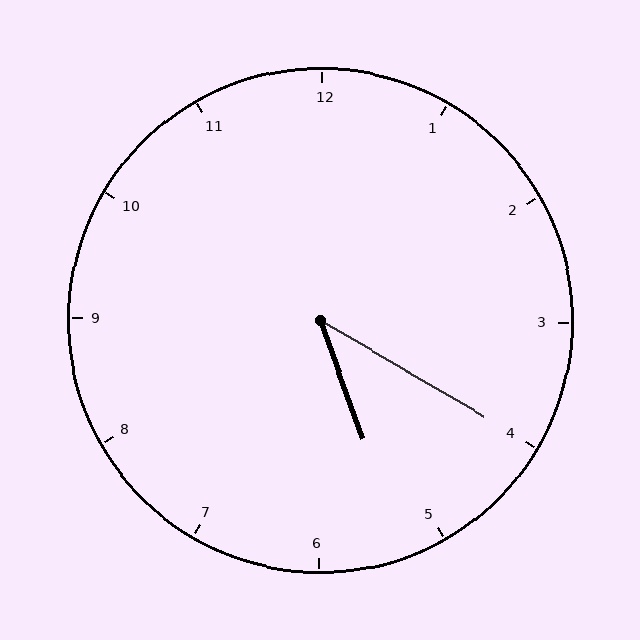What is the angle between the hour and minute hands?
Approximately 40 degrees.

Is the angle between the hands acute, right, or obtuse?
It is acute.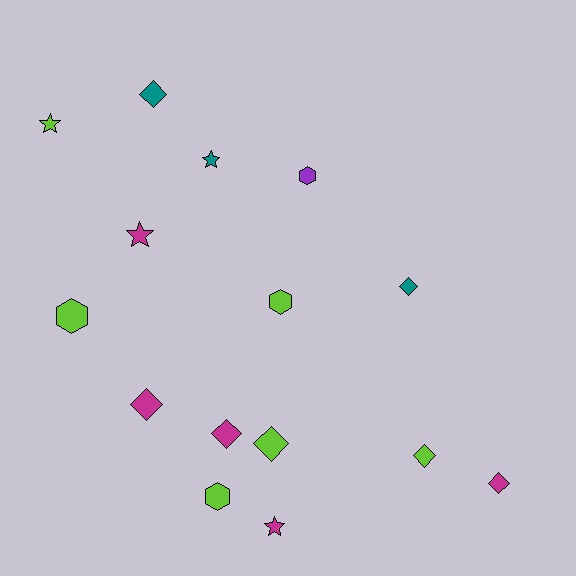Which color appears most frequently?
Lime, with 6 objects.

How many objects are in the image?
There are 15 objects.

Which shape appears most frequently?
Diamond, with 7 objects.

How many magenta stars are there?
There are 2 magenta stars.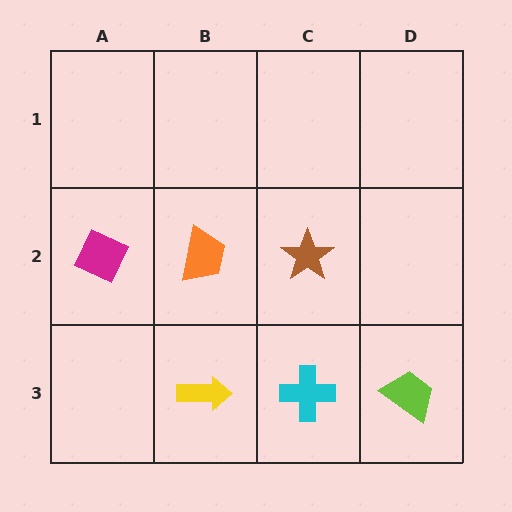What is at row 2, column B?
An orange trapezoid.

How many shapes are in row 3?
3 shapes.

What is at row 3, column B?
A yellow arrow.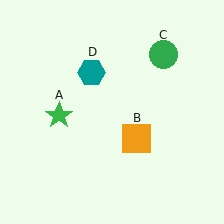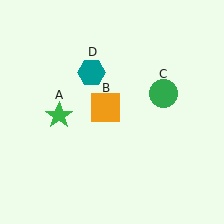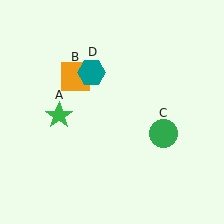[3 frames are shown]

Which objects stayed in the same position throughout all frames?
Green star (object A) and teal hexagon (object D) remained stationary.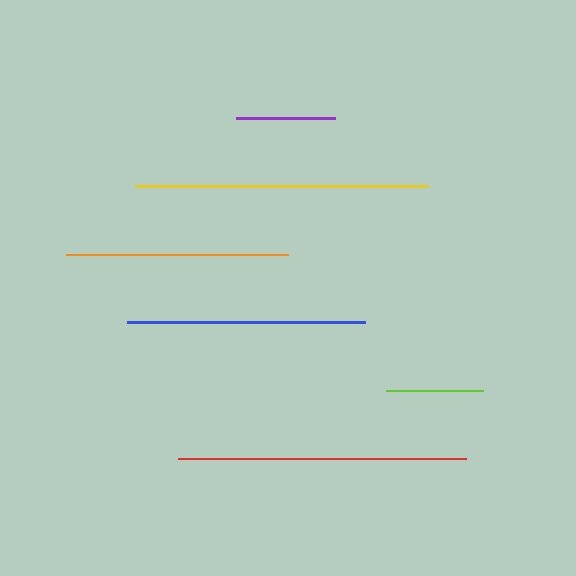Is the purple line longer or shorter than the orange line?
The orange line is longer than the purple line.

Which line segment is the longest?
The yellow line is the longest at approximately 294 pixels.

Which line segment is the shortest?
The lime line is the shortest at approximately 97 pixels.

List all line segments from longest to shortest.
From longest to shortest: yellow, red, blue, orange, purple, lime.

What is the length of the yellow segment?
The yellow segment is approximately 294 pixels long.